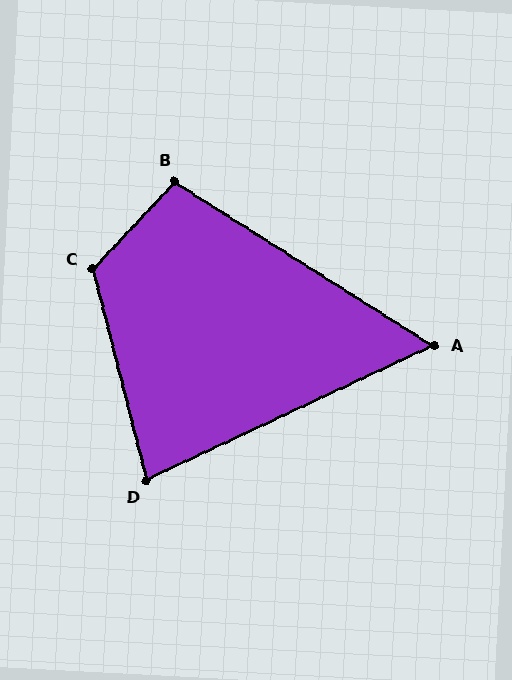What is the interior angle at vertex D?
Approximately 79 degrees (acute).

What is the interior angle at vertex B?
Approximately 101 degrees (obtuse).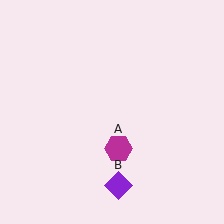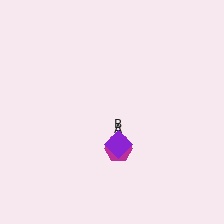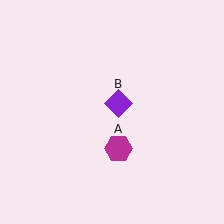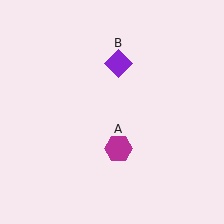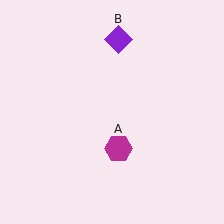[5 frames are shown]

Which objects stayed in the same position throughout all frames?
Magenta hexagon (object A) remained stationary.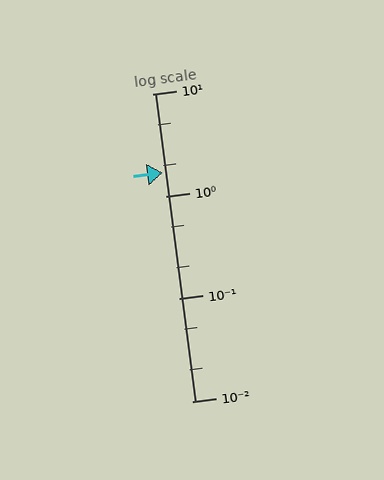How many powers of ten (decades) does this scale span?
The scale spans 3 decades, from 0.01 to 10.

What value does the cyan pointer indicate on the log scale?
The pointer indicates approximately 1.7.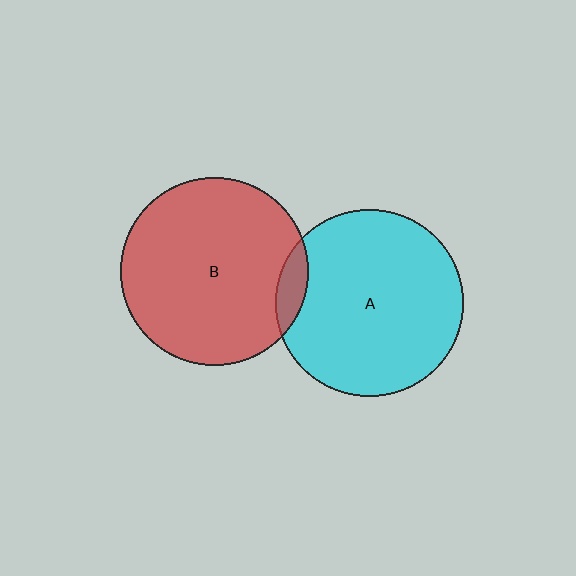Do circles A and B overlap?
Yes.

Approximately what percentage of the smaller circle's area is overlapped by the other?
Approximately 5%.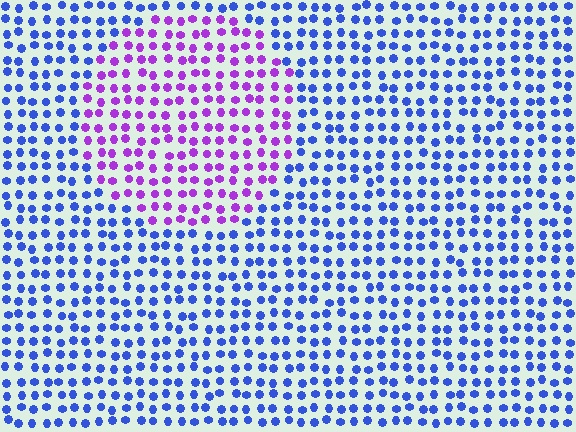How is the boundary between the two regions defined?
The boundary is defined purely by a slight shift in hue (about 55 degrees). Spacing, size, and orientation are identical on both sides.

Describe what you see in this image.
The image is filled with small blue elements in a uniform arrangement. A circle-shaped region is visible where the elements are tinted to a slightly different hue, forming a subtle color boundary.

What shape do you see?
I see a circle.